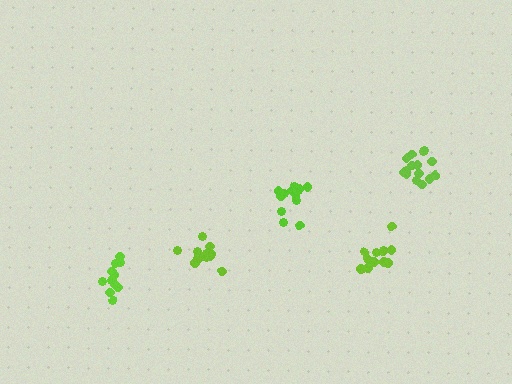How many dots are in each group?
Group 1: 13 dots, Group 2: 16 dots, Group 3: 13 dots, Group 4: 13 dots, Group 5: 12 dots (67 total).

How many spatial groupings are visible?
There are 5 spatial groupings.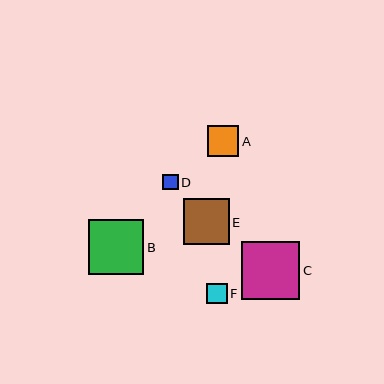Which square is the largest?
Square C is the largest with a size of approximately 58 pixels.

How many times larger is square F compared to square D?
Square F is approximately 1.4 times the size of square D.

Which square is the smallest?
Square D is the smallest with a size of approximately 15 pixels.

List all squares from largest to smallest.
From largest to smallest: C, B, E, A, F, D.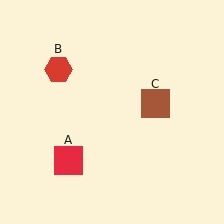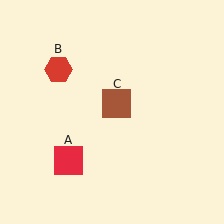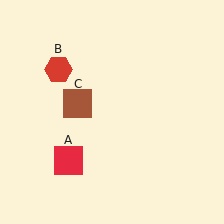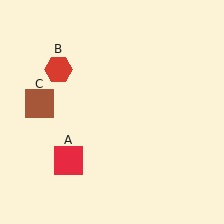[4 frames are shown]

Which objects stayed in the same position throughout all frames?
Red square (object A) and red hexagon (object B) remained stationary.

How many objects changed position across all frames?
1 object changed position: brown square (object C).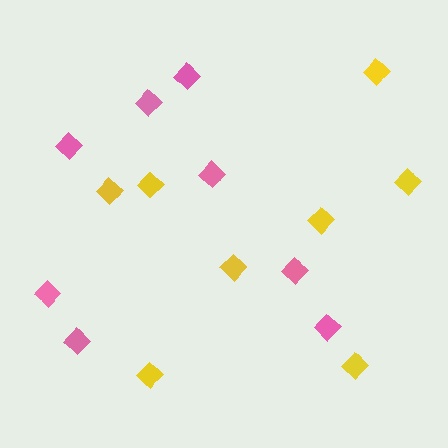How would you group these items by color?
There are 2 groups: one group of yellow diamonds (8) and one group of pink diamonds (8).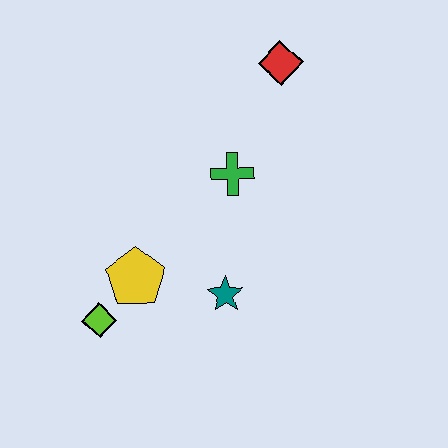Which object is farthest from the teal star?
The red diamond is farthest from the teal star.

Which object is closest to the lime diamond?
The yellow pentagon is closest to the lime diamond.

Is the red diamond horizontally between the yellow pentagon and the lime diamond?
No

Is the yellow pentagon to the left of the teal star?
Yes